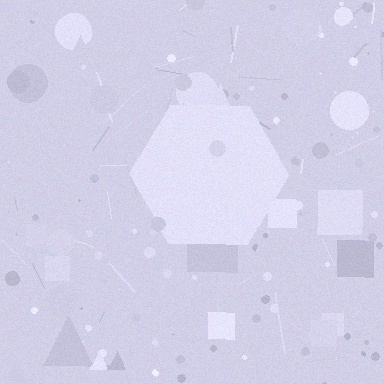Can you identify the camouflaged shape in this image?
The camouflaged shape is a hexagon.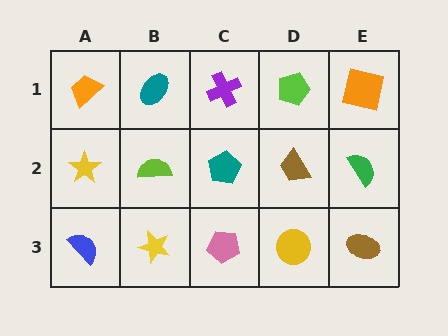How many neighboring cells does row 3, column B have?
3.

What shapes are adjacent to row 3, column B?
A lime semicircle (row 2, column B), a blue semicircle (row 3, column A), a pink pentagon (row 3, column C).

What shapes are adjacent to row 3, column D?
A brown trapezoid (row 2, column D), a pink pentagon (row 3, column C), a brown ellipse (row 3, column E).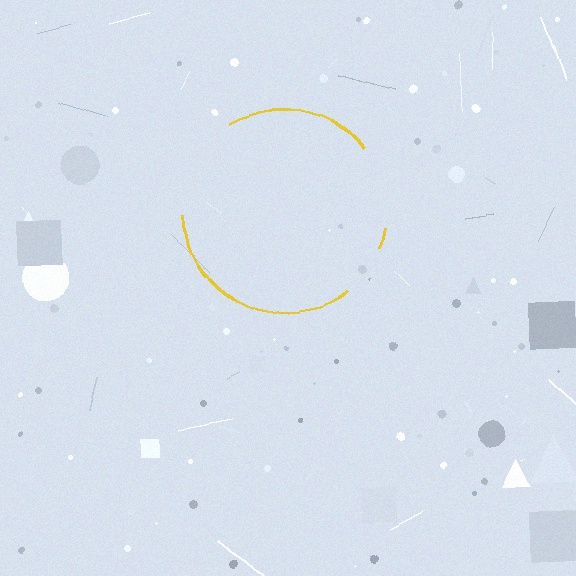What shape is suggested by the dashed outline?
The dashed outline suggests a circle.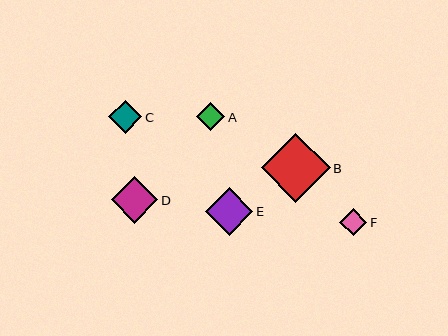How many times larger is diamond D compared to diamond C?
Diamond D is approximately 1.4 times the size of diamond C.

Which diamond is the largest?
Diamond B is the largest with a size of approximately 69 pixels.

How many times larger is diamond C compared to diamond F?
Diamond C is approximately 1.3 times the size of diamond F.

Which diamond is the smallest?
Diamond F is the smallest with a size of approximately 27 pixels.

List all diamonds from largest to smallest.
From largest to smallest: B, E, D, C, A, F.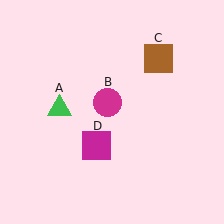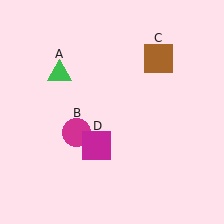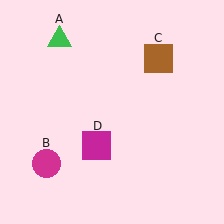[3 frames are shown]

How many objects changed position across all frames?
2 objects changed position: green triangle (object A), magenta circle (object B).